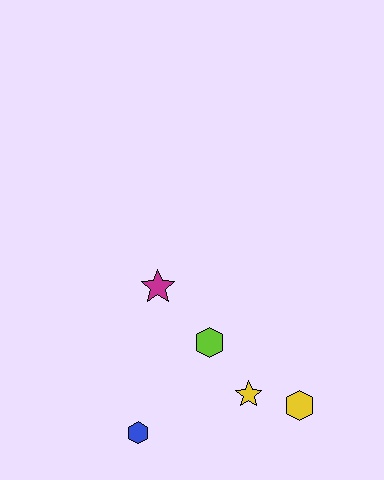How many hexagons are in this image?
There are 3 hexagons.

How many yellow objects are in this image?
There are 2 yellow objects.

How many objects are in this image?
There are 5 objects.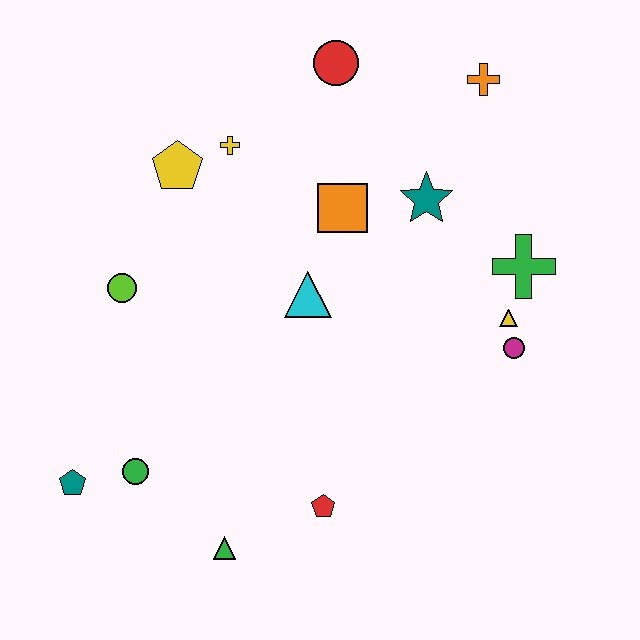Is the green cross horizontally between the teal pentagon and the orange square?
No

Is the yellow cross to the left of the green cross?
Yes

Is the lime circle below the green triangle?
No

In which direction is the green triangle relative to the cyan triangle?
The green triangle is below the cyan triangle.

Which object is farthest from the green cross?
The teal pentagon is farthest from the green cross.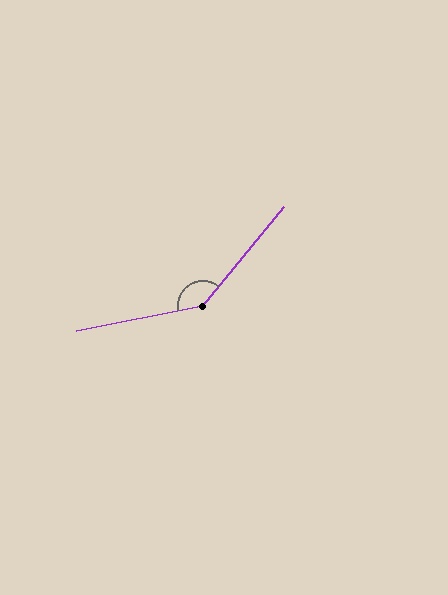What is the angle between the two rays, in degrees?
Approximately 141 degrees.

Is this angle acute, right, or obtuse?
It is obtuse.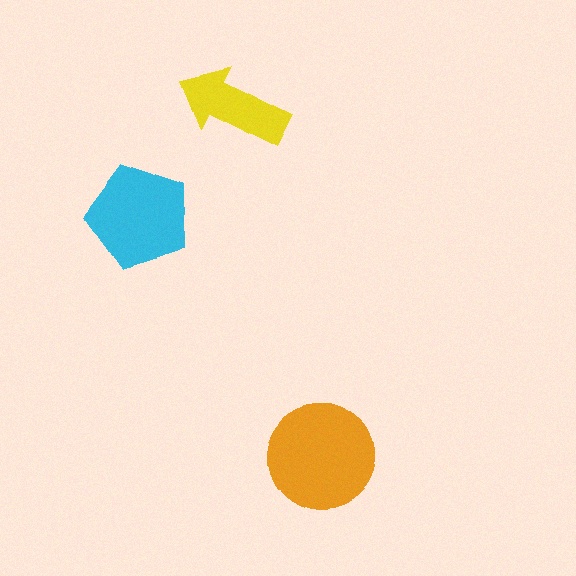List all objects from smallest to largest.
The yellow arrow, the cyan pentagon, the orange circle.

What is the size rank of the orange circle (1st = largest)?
1st.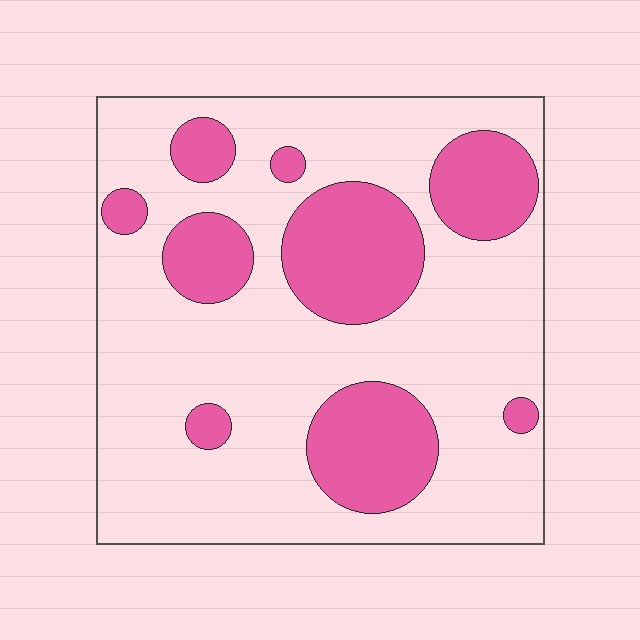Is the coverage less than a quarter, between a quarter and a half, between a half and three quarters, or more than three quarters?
Between a quarter and a half.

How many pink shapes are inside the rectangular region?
9.